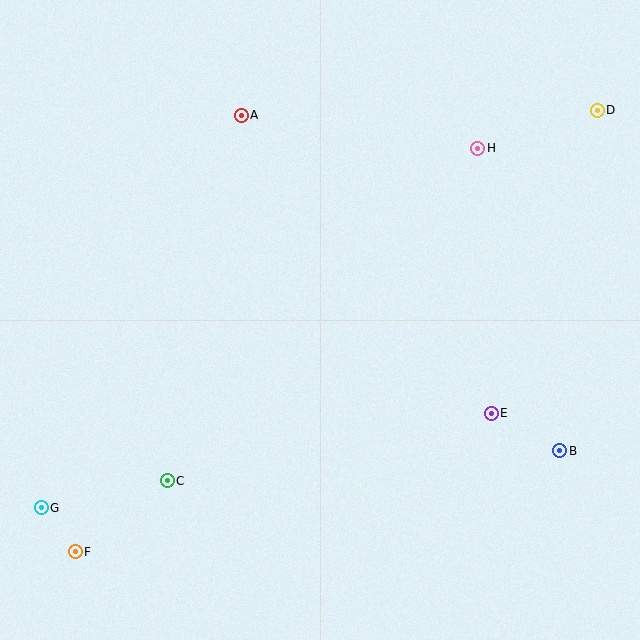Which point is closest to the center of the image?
Point E at (491, 413) is closest to the center.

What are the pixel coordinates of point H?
Point H is at (478, 148).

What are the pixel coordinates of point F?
Point F is at (75, 552).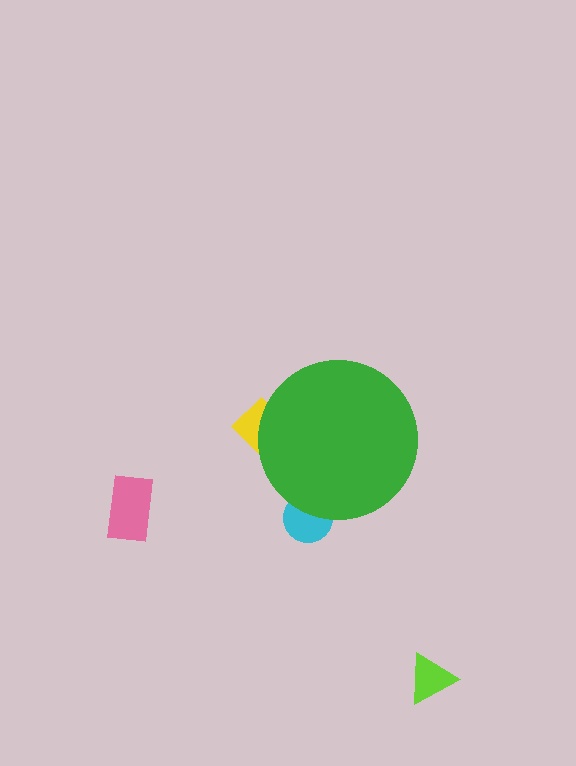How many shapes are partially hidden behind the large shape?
2 shapes are partially hidden.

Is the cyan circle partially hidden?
Yes, the cyan circle is partially hidden behind the green circle.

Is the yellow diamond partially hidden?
Yes, the yellow diamond is partially hidden behind the green circle.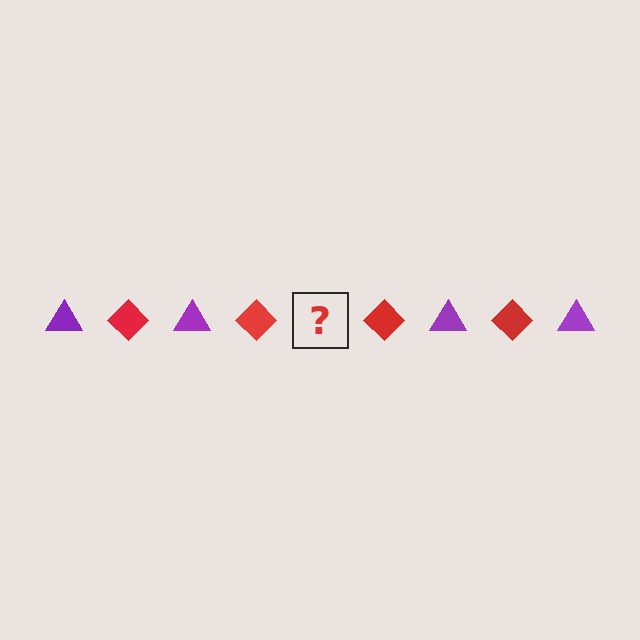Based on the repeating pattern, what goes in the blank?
The blank should be a purple triangle.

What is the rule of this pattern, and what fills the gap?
The rule is that the pattern alternates between purple triangle and red diamond. The gap should be filled with a purple triangle.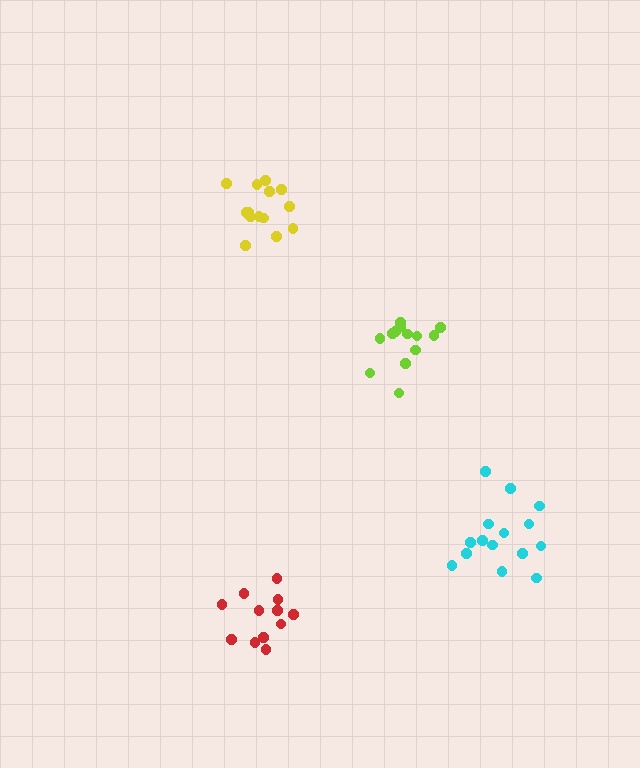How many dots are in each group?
Group 1: 13 dots, Group 2: 15 dots, Group 3: 12 dots, Group 4: 14 dots (54 total).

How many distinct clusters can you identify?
There are 4 distinct clusters.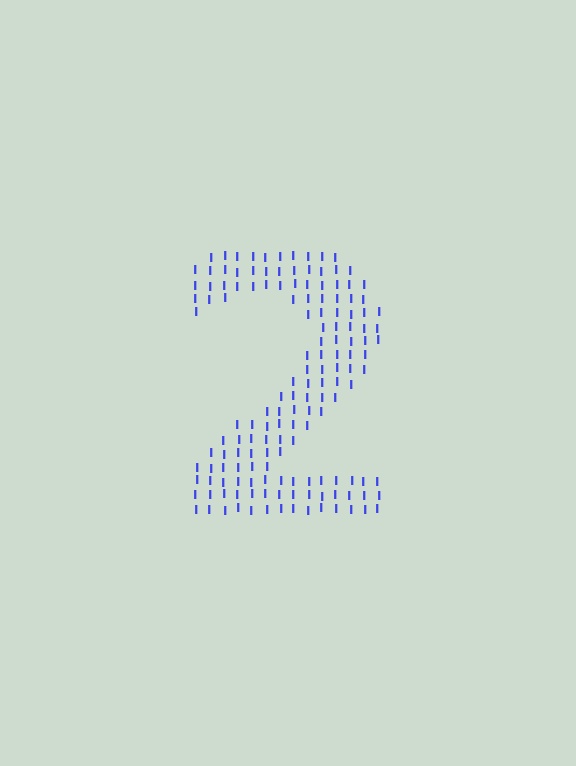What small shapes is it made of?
It is made of small letter I's.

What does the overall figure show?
The overall figure shows the digit 2.